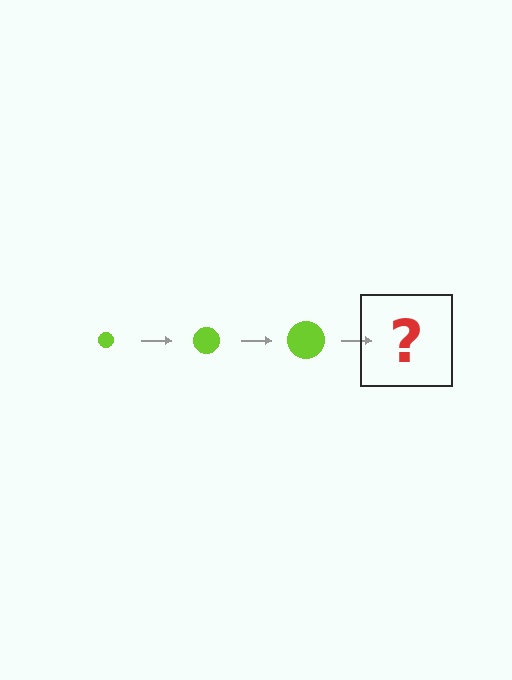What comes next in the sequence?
The next element should be a lime circle, larger than the previous one.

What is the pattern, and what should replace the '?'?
The pattern is that the circle gets progressively larger each step. The '?' should be a lime circle, larger than the previous one.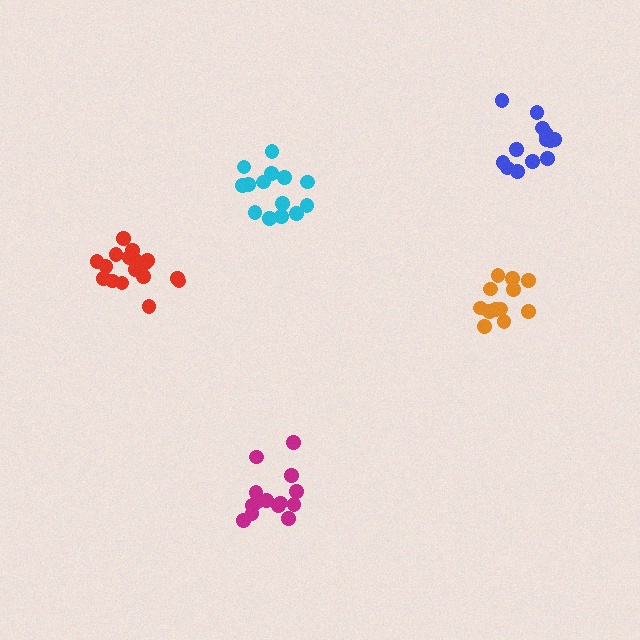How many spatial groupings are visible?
There are 5 spatial groupings.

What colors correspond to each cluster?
The clusters are colored: blue, red, orange, cyan, magenta.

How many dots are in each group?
Group 1: 13 dots, Group 2: 17 dots, Group 3: 12 dots, Group 4: 15 dots, Group 5: 15 dots (72 total).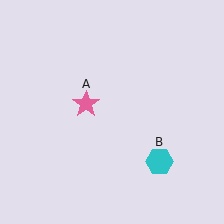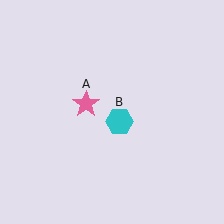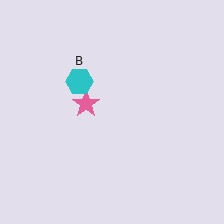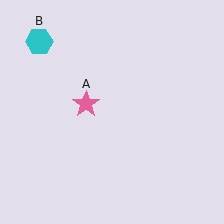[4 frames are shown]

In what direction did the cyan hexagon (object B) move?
The cyan hexagon (object B) moved up and to the left.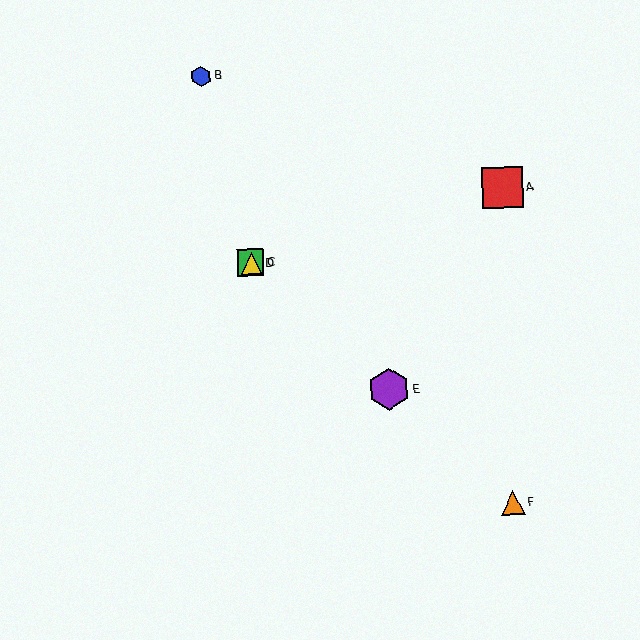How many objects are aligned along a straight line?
4 objects (C, D, E, F) are aligned along a straight line.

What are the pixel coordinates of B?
Object B is at (201, 76).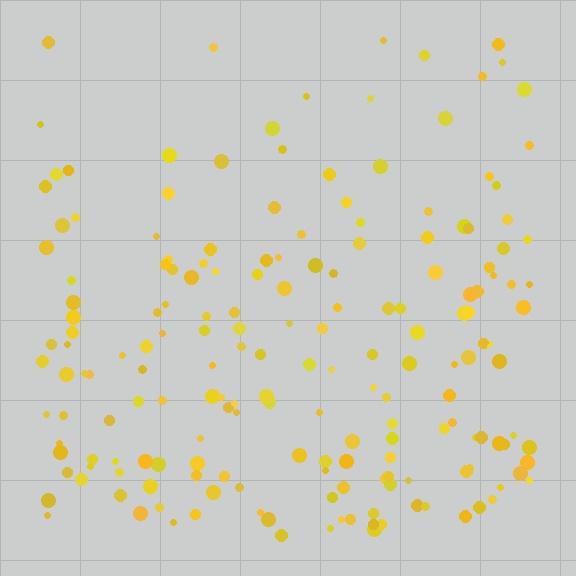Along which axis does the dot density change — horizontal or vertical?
Vertical.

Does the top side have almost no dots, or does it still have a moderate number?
Still a moderate number, just noticeably fewer than the bottom.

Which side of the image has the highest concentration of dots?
The bottom.